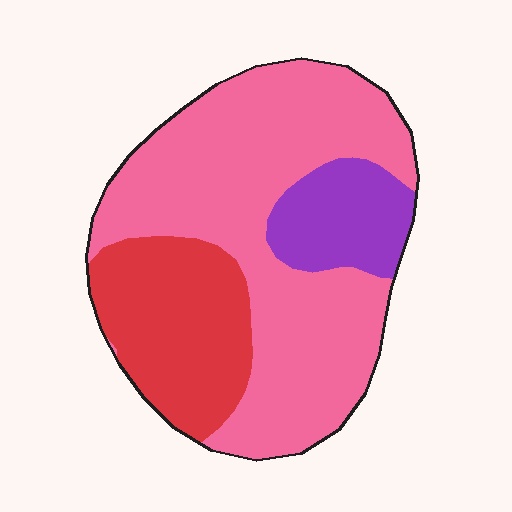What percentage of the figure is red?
Red covers 25% of the figure.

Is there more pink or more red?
Pink.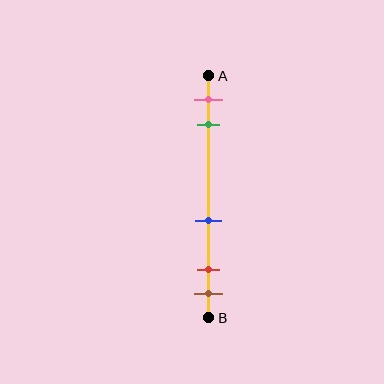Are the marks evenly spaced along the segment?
No, the marks are not evenly spaced.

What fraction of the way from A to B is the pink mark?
The pink mark is approximately 10% (0.1) of the way from A to B.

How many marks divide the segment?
There are 5 marks dividing the segment.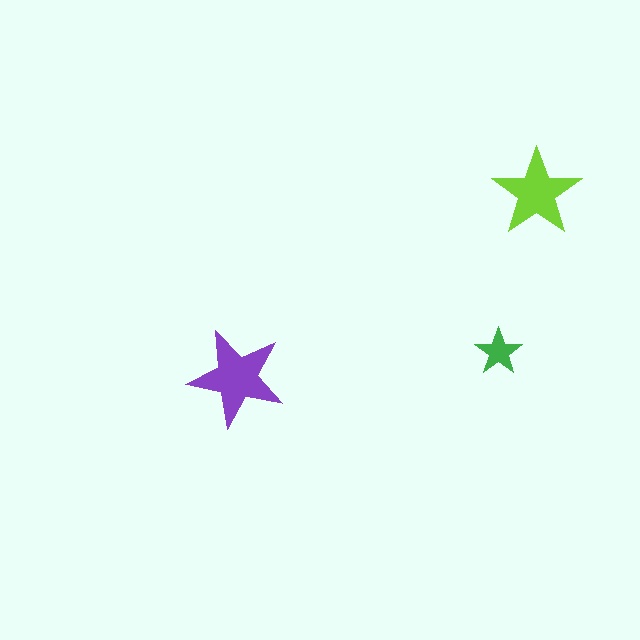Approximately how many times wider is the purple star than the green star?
About 2 times wider.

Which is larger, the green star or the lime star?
The lime one.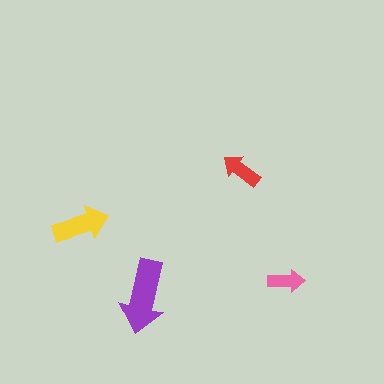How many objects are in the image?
There are 4 objects in the image.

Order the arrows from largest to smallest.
the purple one, the yellow one, the red one, the pink one.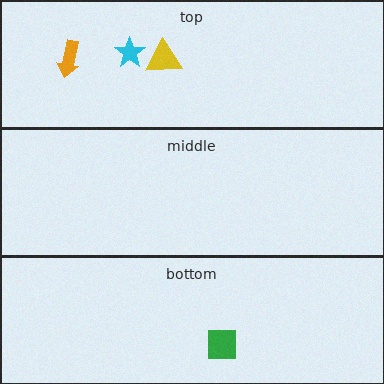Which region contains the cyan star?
The top region.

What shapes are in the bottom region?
The green square.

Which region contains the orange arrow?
The top region.